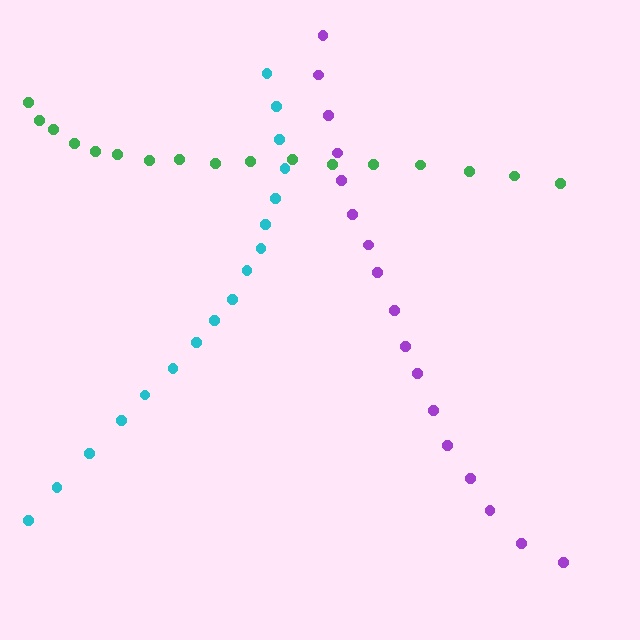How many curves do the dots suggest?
There are 3 distinct paths.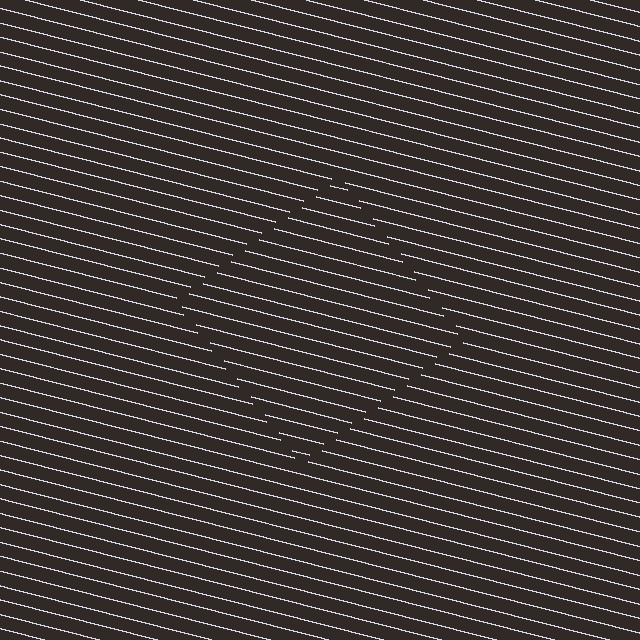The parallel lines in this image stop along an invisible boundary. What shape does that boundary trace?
An illusory square. The interior of the shape contains the same grating, shifted by half a period — the contour is defined by the phase discontinuity where line-ends from the inner and outer gratings abut.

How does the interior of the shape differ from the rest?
The interior of the shape contains the same grating, shifted by half a period — the contour is defined by the phase discontinuity where line-ends from the inner and outer gratings abut.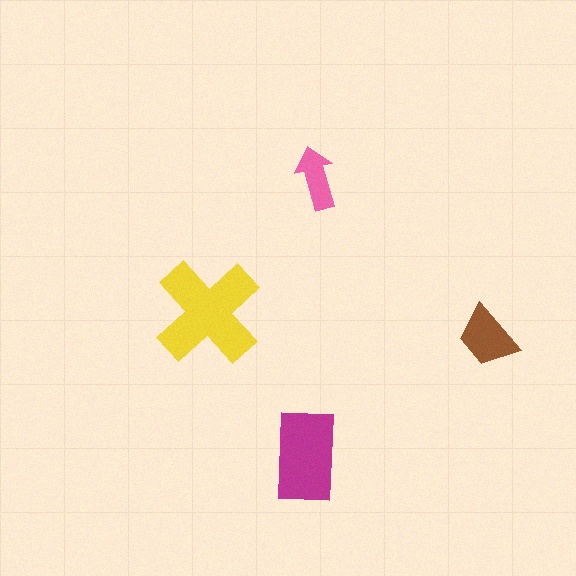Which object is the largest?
The yellow cross.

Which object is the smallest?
The pink arrow.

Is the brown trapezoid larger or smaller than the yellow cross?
Smaller.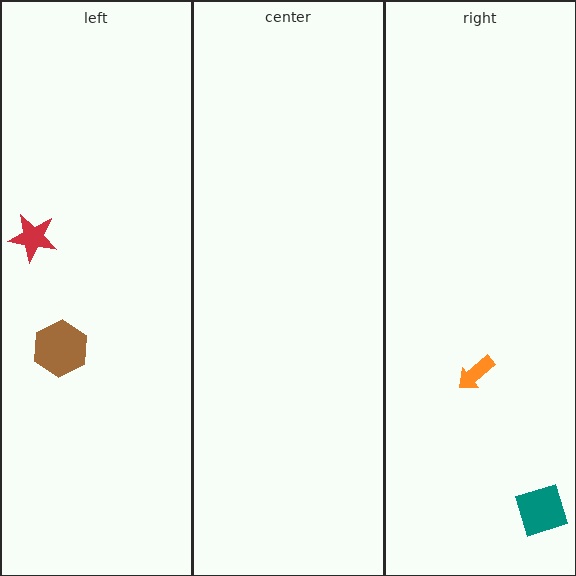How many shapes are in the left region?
2.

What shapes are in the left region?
The red star, the brown hexagon.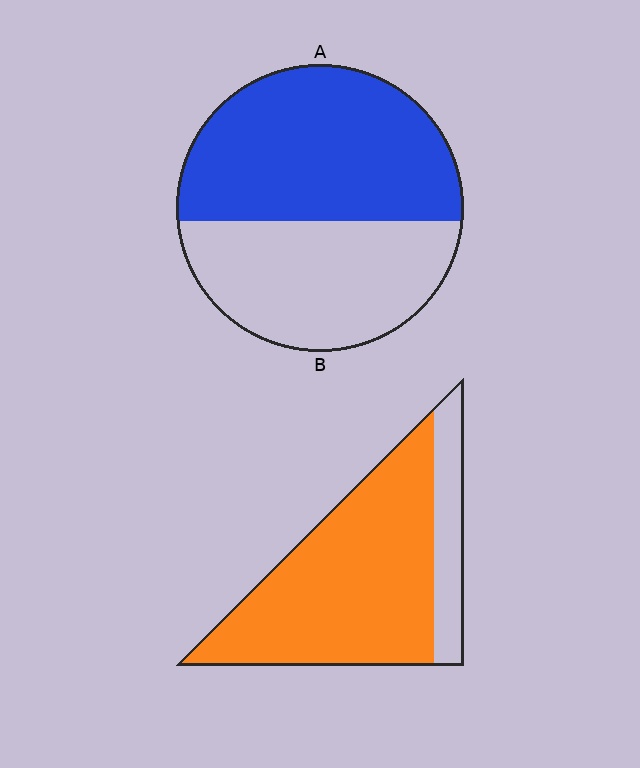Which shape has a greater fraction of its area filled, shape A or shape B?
Shape B.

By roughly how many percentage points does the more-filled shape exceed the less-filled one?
By roughly 25 percentage points (B over A).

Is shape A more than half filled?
Yes.